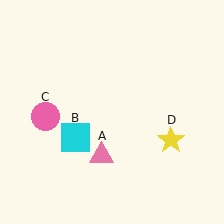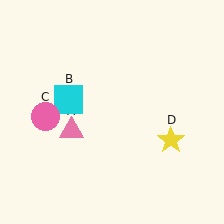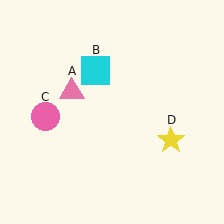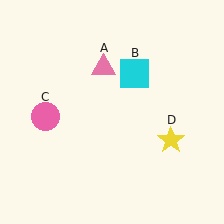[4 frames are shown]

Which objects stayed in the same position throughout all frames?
Pink circle (object C) and yellow star (object D) remained stationary.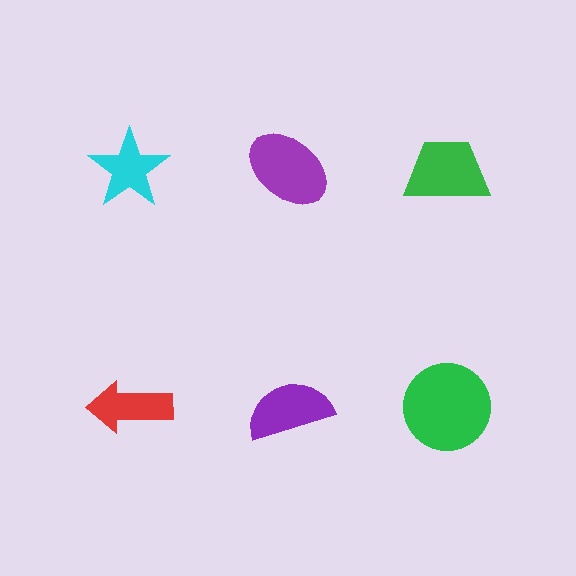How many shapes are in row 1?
3 shapes.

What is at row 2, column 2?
A purple semicircle.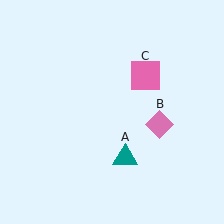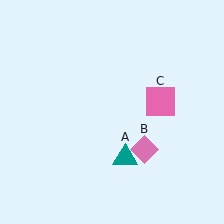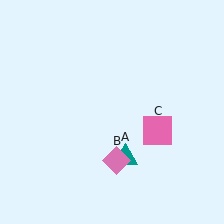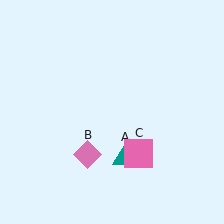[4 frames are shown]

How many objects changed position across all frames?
2 objects changed position: pink diamond (object B), pink square (object C).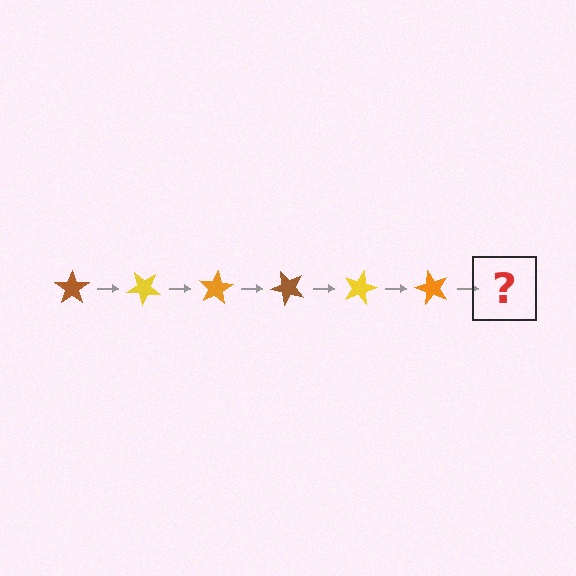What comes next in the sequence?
The next element should be a brown star, rotated 240 degrees from the start.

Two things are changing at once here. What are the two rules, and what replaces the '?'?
The two rules are that it rotates 40 degrees each step and the color cycles through brown, yellow, and orange. The '?' should be a brown star, rotated 240 degrees from the start.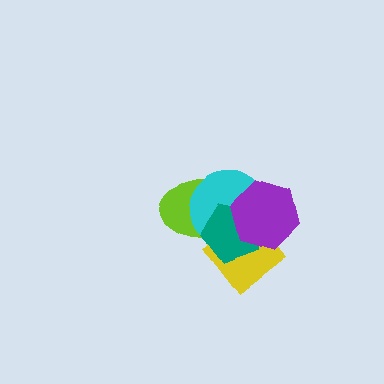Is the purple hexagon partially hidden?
No, no other shape covers it.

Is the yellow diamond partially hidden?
Yes, it is partially covered by another shape.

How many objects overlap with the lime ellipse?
4 objects overlap with the lime ellipse.